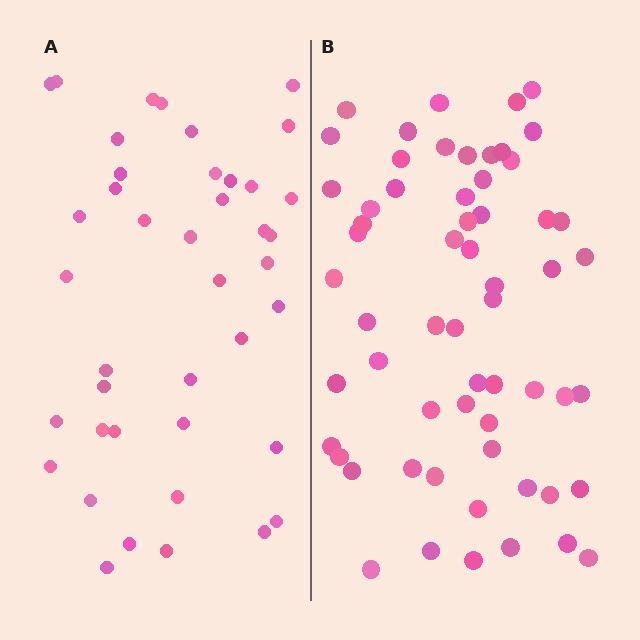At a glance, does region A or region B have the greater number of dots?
Region B (the right region) has more dots.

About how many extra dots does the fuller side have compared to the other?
Region B has approximately 20 more dots than region A.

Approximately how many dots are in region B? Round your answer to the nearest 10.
About 60 dots.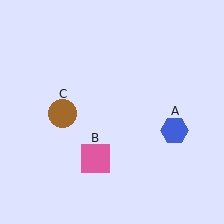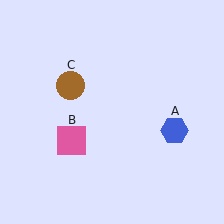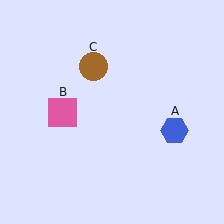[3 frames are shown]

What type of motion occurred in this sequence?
The pink square (object B), brown circle (object C) rotated clockwise around the center of the scene.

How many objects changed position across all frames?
2 objects changed position: pink square (object B), brown circle (object C).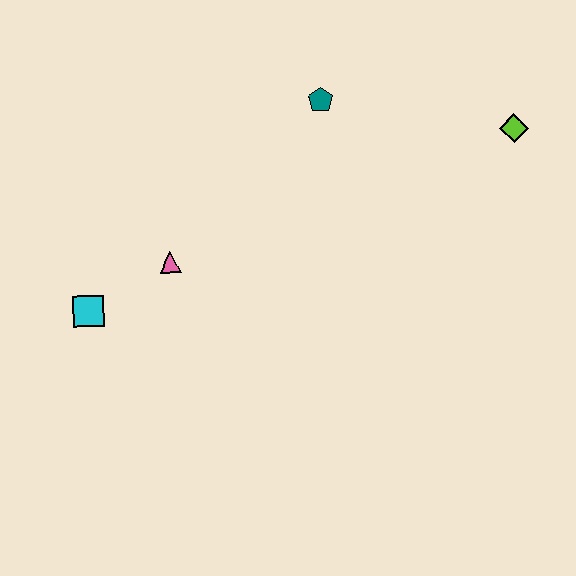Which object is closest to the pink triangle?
The cyan square is closest to the pink triangle.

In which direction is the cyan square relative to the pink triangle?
The cyan square is to the left of the pink triangle.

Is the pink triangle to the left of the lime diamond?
Yes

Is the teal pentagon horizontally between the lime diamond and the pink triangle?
Yes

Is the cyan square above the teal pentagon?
No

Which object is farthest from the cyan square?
The lime diamond is farthest from the cyan square.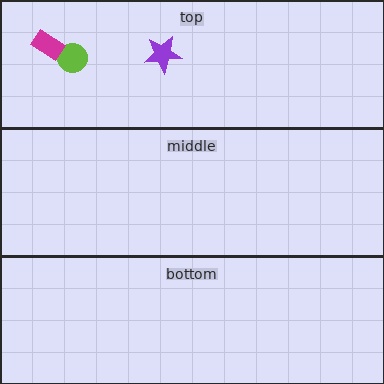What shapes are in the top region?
The lime circle, the purple star, the magenta rectangle.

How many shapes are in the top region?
3.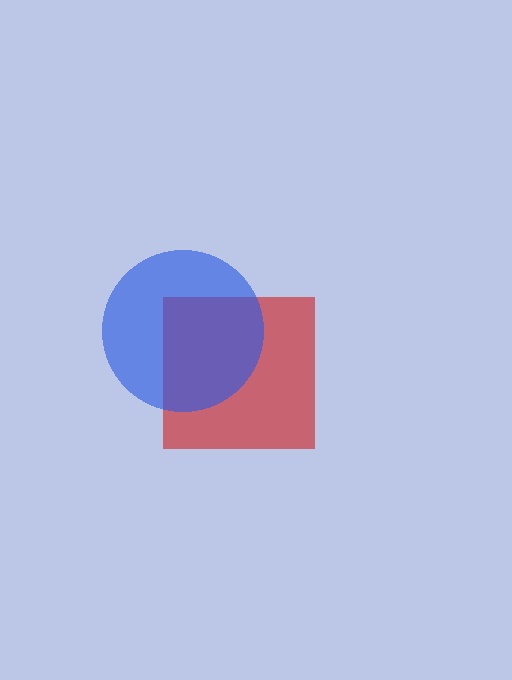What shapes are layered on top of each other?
The layered shapes are: a red square, a blue circle.